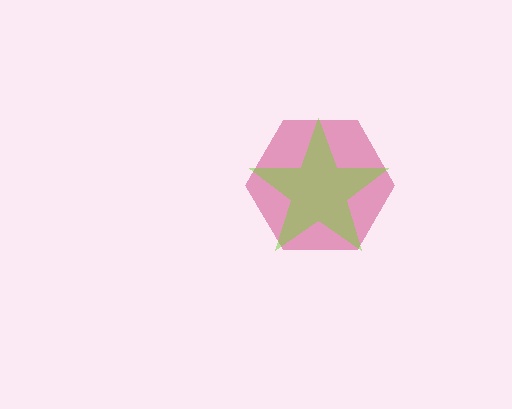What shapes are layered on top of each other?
The layered shapes are: a pink hexagon, a lime star.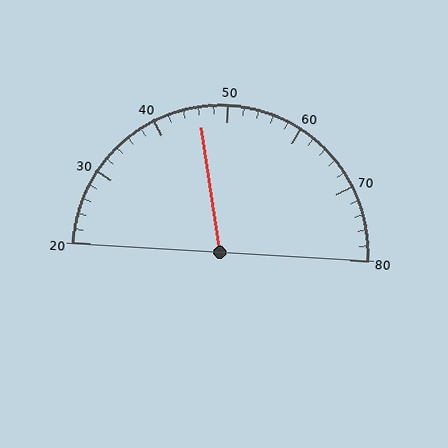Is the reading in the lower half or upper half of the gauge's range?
The reading is in the lower half of the range (20 to 80).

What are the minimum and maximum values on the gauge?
The gauge ranges from 20 to 80.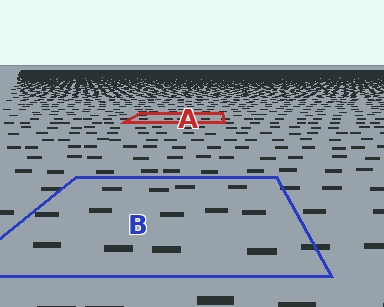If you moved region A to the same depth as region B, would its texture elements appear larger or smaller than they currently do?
They would appear larger. At a closer depth, the same texture elements are projected at a bigger on-screen size.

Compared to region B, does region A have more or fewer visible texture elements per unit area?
Region A has more texture elements per unit area — they are packed more densely because it is farther away.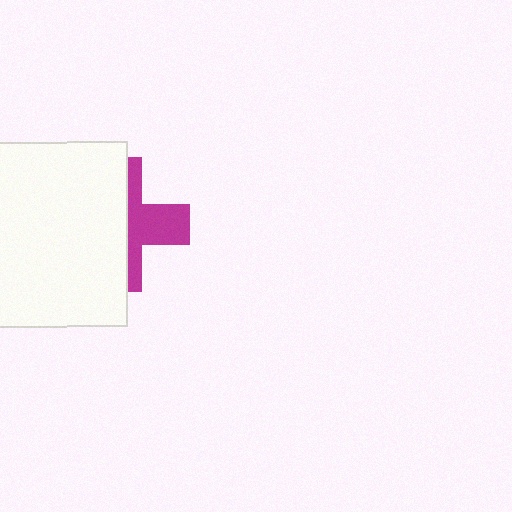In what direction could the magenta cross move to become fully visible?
The magenta cross could move right. That would shift it out from behind the white rectangle entirely.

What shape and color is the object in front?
The object in front is a white rectangle.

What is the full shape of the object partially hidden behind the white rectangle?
The partially hidden object is a magenta cross.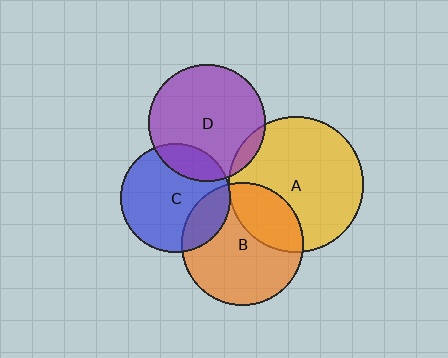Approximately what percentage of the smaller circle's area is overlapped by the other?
Approximately 20%.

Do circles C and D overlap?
Yes.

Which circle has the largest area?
Circle A (yellow).